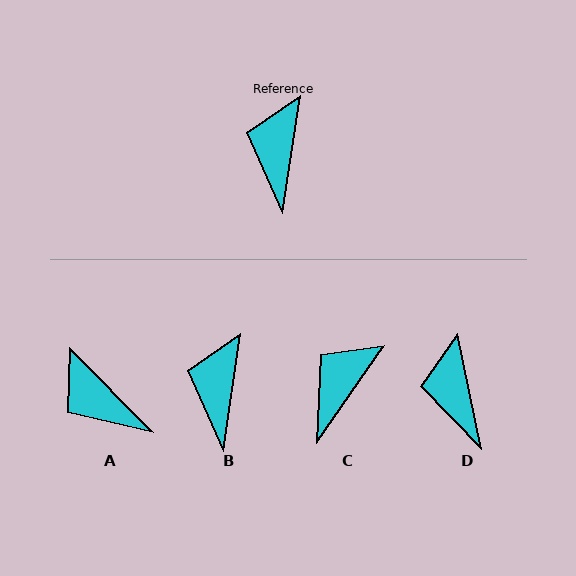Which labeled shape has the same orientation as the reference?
B.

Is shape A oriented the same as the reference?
No, it is off by about 53 degrees.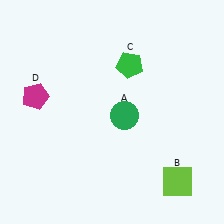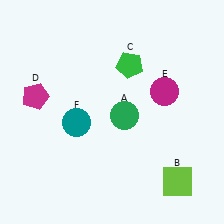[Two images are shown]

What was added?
A magenta circle (E), a teal circle (F) were added in Image 2.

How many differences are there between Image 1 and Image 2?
There are 2 differences between the two images.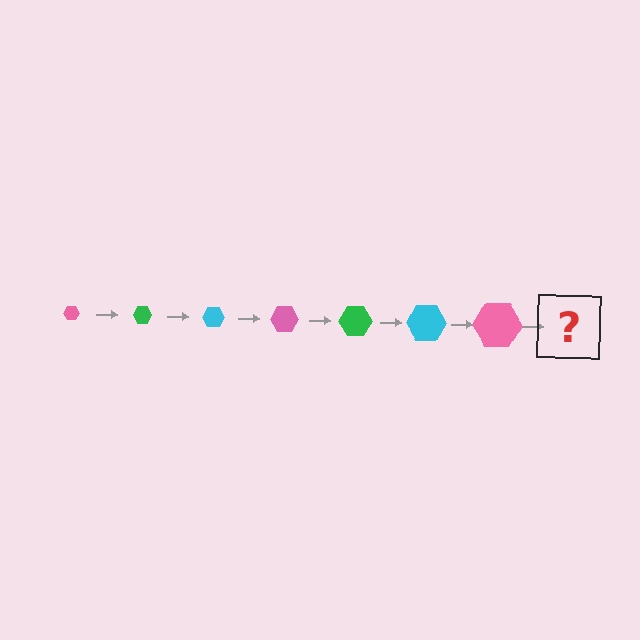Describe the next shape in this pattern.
It should be a green hexagon, larger than the previous one.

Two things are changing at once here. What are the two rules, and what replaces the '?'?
The two rules are that the hexagon grows larger each step and the color cycles through pink, green, and cyan. The '?' should be a green hexagon, larger than the previous one.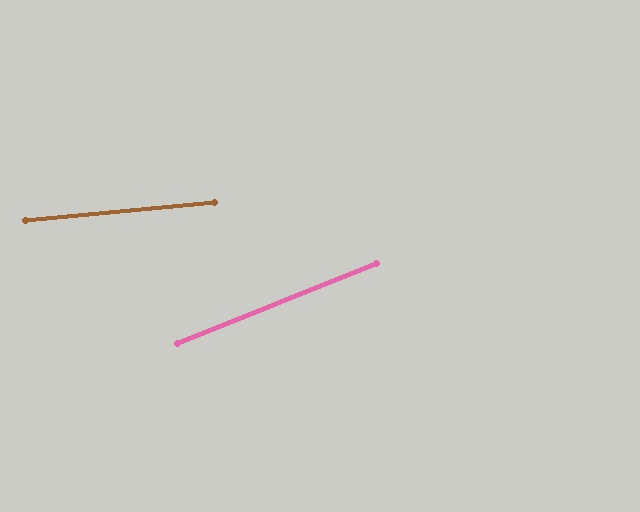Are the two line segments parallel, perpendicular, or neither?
Neither parallel nor perpendicular — they differ by about 17°.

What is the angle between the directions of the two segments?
Approximately 17 degrees.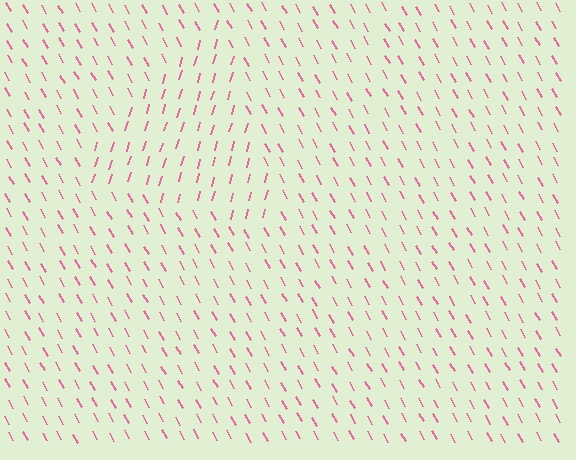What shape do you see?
I see a triangle.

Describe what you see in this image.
The image is filled with small pink line segments. A triangle region in the image has lines oriented differently from the surrounding lines, creating a visible texture boundary.